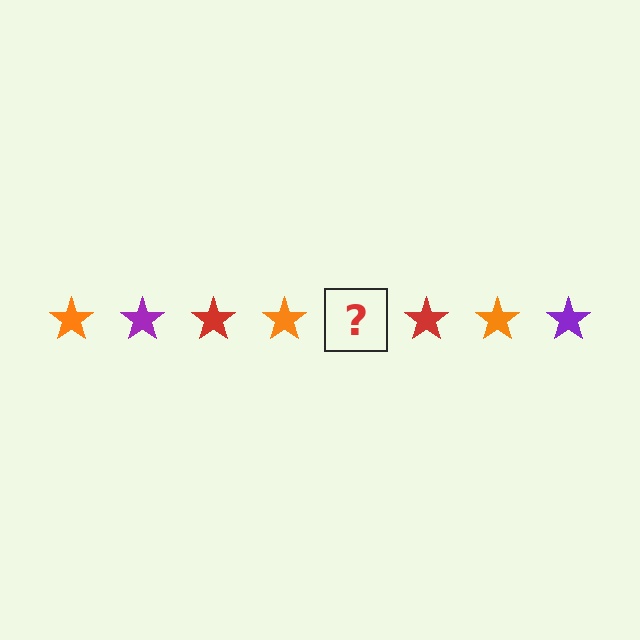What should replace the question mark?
The question mark should be replaced with a purple star.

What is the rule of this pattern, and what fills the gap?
The rule is that the pattern cycles through orange, purple, red stars. The gap should be filled with a purple star.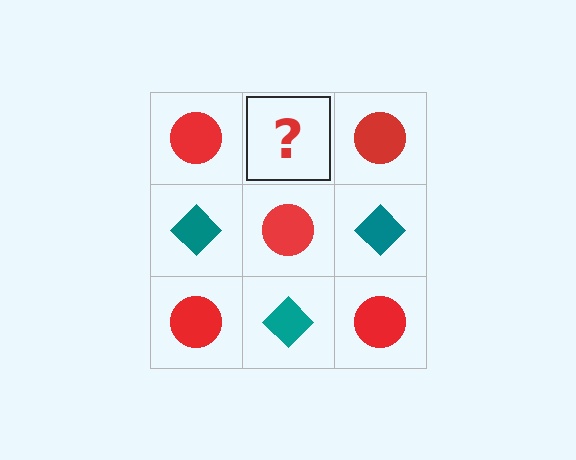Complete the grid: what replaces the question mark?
The question mark should be replaced with a teal diamond.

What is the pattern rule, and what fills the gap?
The rule is that it alternates red circle and teal diamond in a checkerboard pattern. The gap should be filled with a teal diamond.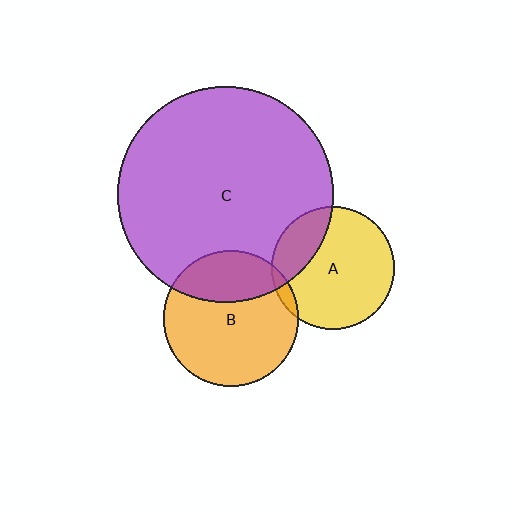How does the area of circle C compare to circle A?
Approximately 3.1 times.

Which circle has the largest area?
Circle C (purple).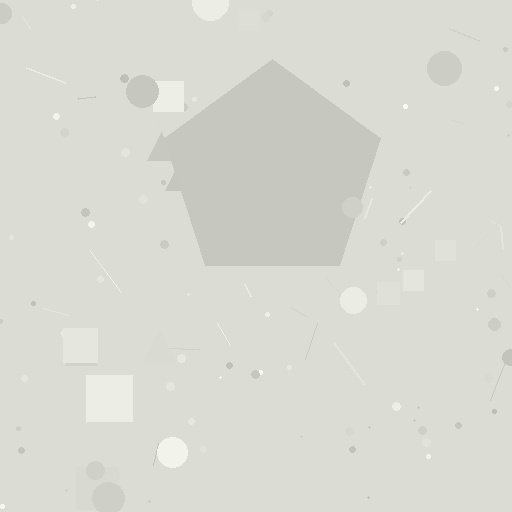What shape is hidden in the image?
A pentagon is hidden in the image.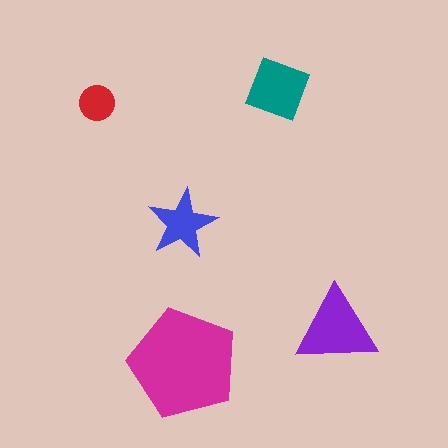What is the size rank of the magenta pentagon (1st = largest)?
1st.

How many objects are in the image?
There are 5 objects in the image.